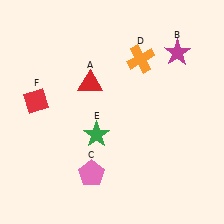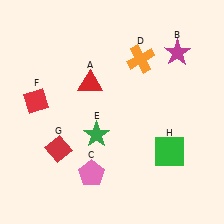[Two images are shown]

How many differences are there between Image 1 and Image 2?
There are 2 differences between the two images.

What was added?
A red diamond (G), a green square (H) were added in Image 2.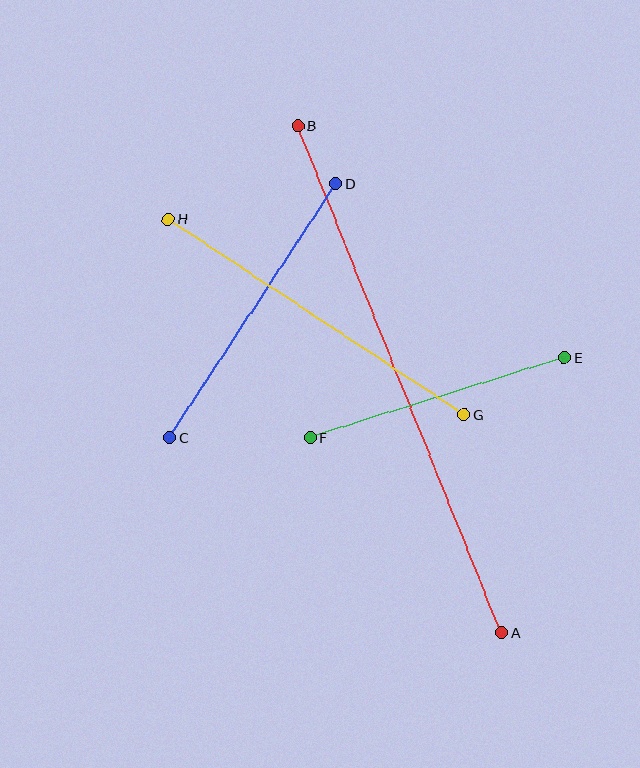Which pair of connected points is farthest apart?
Points A and B are farthest apart.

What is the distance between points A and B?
The distance is approximately 546 pixels.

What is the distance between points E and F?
The distance is approximately 267 pixels.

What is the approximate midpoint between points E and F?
The midpoint is at approximately (437, 398) pixels.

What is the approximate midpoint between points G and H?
The midpoint is at approximately (316, 317) pixels.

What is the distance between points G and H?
The distance is approximately 355 pixels.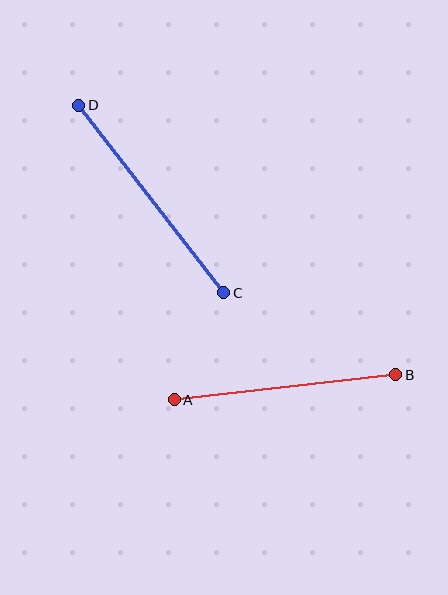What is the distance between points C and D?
The distance is approximately 237 pixels.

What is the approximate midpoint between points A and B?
The midpoint is at approximately (285, 387) pixels.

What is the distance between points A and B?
The distance is approximately 223 pixels.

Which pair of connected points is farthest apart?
Points C and D are farthest apart.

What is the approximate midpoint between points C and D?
The midpoint is at approximately (151, 199) pixels.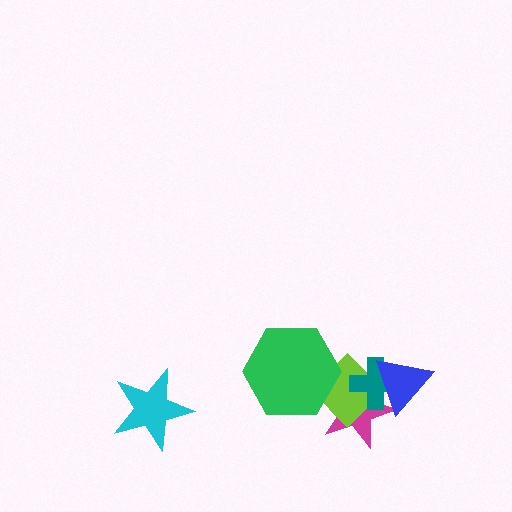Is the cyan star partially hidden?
No, no other shape covers it.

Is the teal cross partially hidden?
Yes, it is partially covered by another shape.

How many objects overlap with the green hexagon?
2 objects overlap with the green hexagon.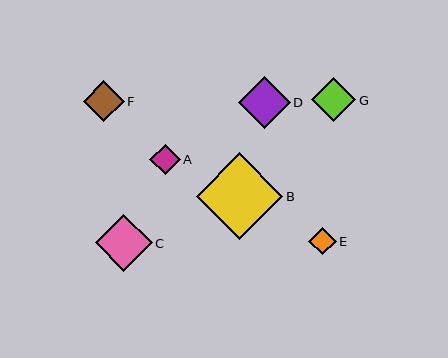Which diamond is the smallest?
Diamond E is the smallest with a size of approximately 27 pixels.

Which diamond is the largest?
Diamond B is the largest with a size of approximately 86 pixels.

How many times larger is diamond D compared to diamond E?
Diamond D is approximately 1.9 times the size of diamond E.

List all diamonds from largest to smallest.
From largest to smallest: B, C, D, G, F, A, E.